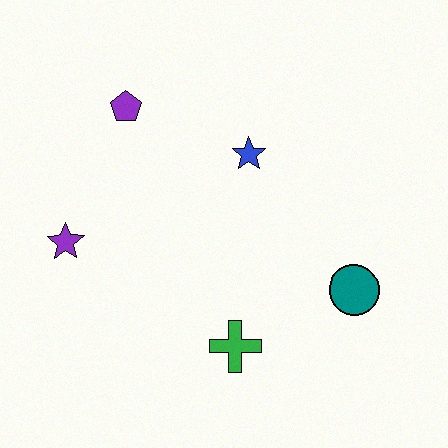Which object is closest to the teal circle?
The green cross is closest to the teal circle.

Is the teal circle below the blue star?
Yes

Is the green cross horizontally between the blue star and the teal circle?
No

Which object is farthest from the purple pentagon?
The teal circle is farthest from the purple pentagon.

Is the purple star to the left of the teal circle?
Yes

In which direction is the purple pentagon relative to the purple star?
The purple pentagon is above the purple star.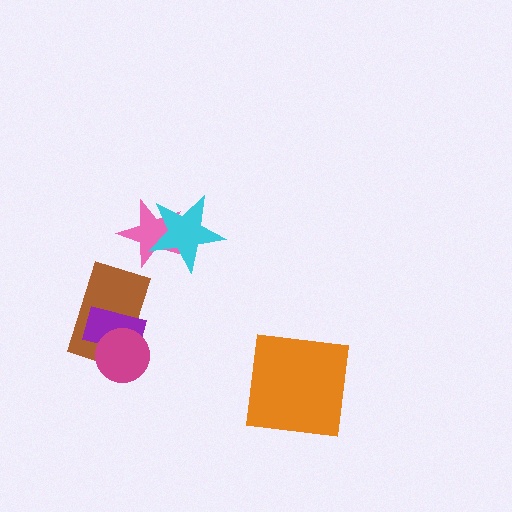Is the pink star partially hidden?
Yes, it is partially covered by another shape.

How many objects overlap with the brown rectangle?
2 objects overlap with the brown rectangle.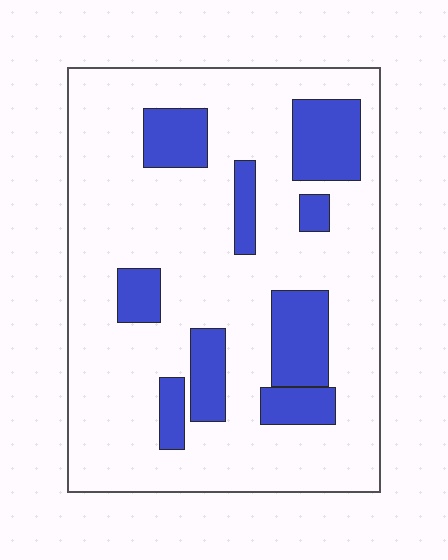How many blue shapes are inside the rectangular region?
9.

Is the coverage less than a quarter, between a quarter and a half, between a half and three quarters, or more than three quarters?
Less than a quarter.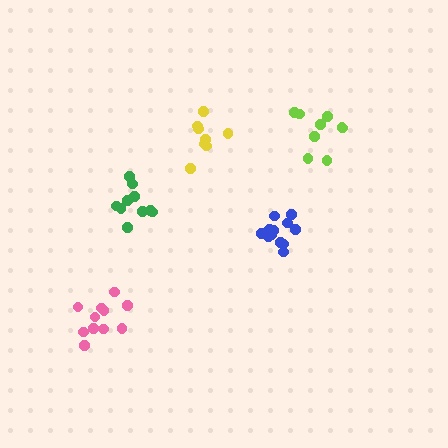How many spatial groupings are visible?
There are 5 spatial groupings.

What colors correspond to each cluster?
The clusters are colored: yellow, pink, blue, green, lime.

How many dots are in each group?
Group 1: 8 dots, Group 2: 11 dots, Group 3: 13 dots, Group 4: 10 dots, Group 5: 9 dots (51 total).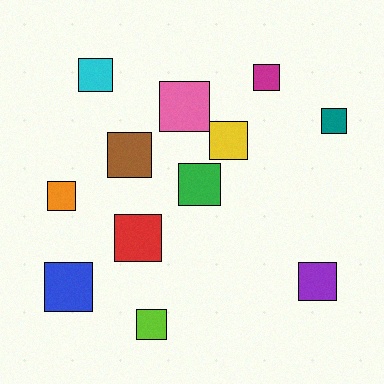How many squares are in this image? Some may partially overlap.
There are 12 squares.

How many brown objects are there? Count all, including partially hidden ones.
There is 1 brown object.